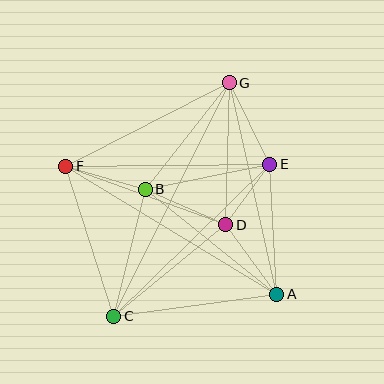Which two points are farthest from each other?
Points C and G are farthest from each other.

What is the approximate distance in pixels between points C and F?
The distance between C and F is approximately 157 pixels.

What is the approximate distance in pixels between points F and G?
The distance between F and G is approximately 184 pixels.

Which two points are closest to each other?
Points D and E are closest to each other.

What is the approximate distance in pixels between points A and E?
The distance between A and E is approximately 130 pixels.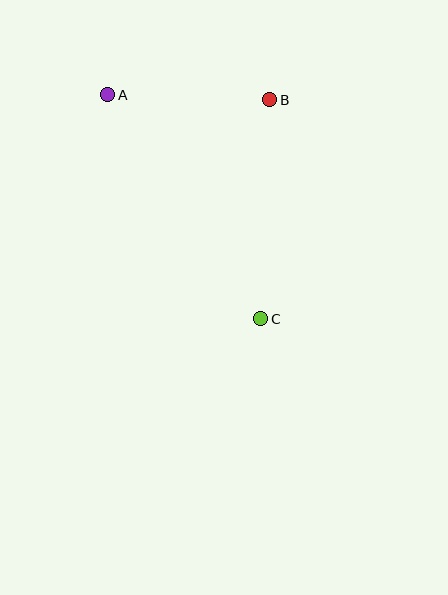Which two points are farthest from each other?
Points A and C are farthest from each other.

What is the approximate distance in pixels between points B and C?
The distance between B and C is approximately 220 pixels.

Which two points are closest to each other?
Points A and B are closest to each other.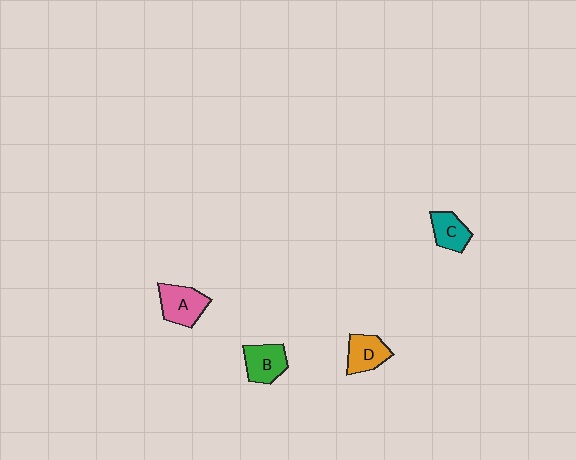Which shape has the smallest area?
Shape C (teal).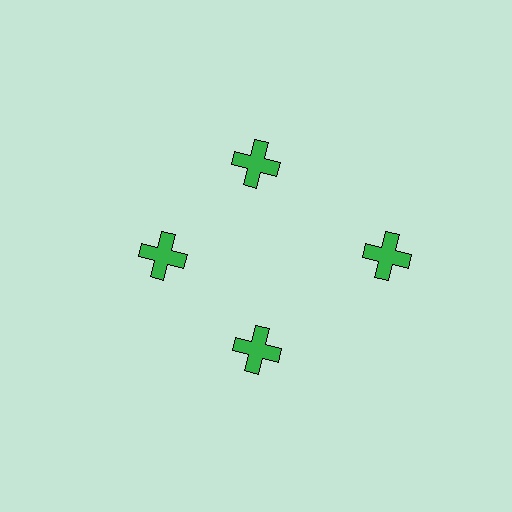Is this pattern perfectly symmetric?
No. The 4 green crosses are arranged in a ring, but one element near the 3 o'clock position is pushed outward from the center, breaking the 4-fold rotational symmetry.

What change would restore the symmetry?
The symmetry would be restored by moving it inward, back onto the ring so that all 4 crosses sit at equal angles and equal distance from the center.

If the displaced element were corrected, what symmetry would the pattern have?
It would have 4-fold rotational symmetry — the pattern would map onto itself every 90 degrees.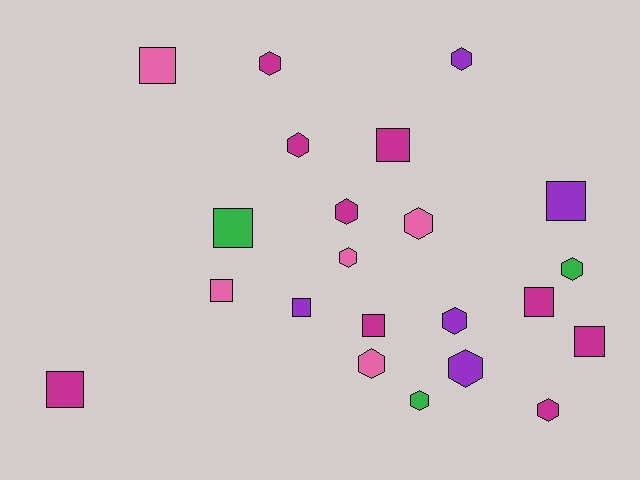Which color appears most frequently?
Magenta, with 9 objects.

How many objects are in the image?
There are 22 objects.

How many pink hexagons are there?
There are 3 pink hexagons.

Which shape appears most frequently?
Hexagon, with 12 objects.